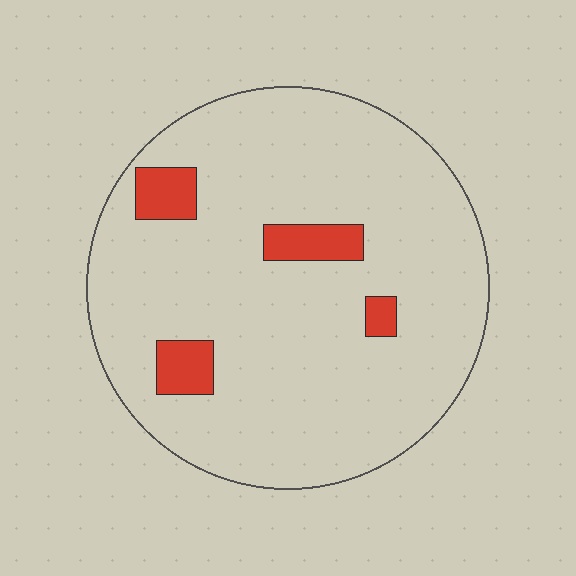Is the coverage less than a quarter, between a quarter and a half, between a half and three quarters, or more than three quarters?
Less than a quarter.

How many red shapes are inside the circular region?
4.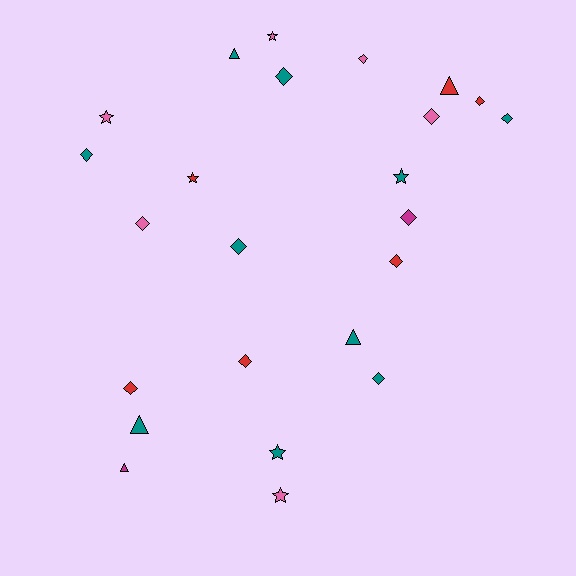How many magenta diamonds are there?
There is 1 magenta diamond.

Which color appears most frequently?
Teal, with 10 objects.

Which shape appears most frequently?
Diamond, with 13 objects.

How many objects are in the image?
There are 24 objects.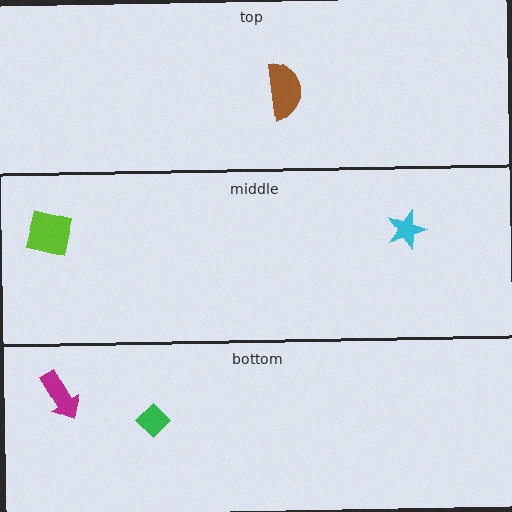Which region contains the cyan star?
The middle region.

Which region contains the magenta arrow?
The bottom region.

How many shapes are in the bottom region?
2.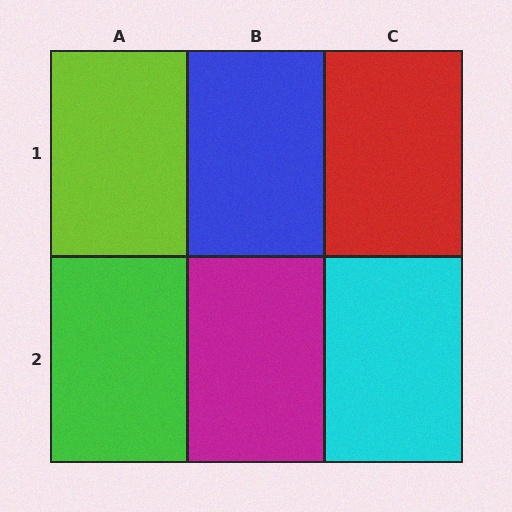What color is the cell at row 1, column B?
Blue.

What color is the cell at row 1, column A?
Lime.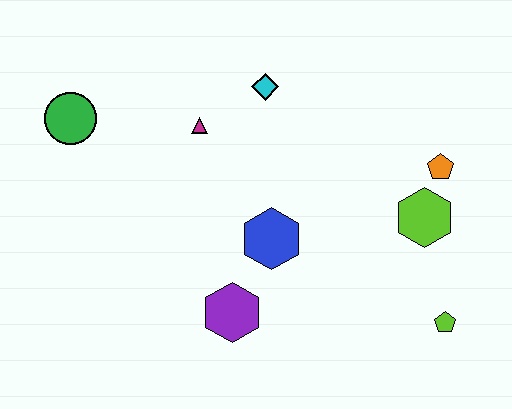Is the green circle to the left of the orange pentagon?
Yes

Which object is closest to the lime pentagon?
The lime hexagon is closest to the lime pentagon.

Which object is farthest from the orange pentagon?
The green circle is farthest from the orange pentagon.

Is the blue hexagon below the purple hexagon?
No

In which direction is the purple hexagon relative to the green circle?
The purple hexagon is below the green circle.